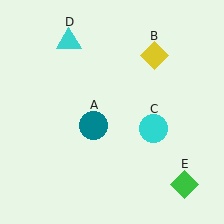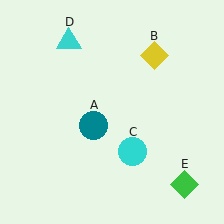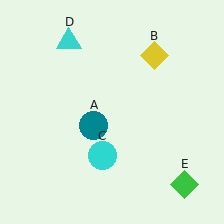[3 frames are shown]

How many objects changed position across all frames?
1 object changed position: cyan circle (object C).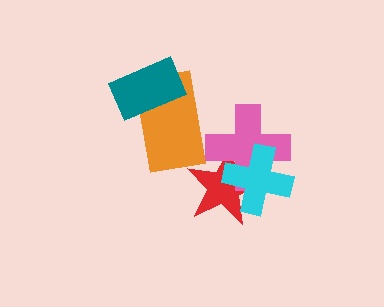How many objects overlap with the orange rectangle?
1 object overlaps with the orange rectangle.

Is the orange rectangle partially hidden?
Yes, it is partially covered by another shape.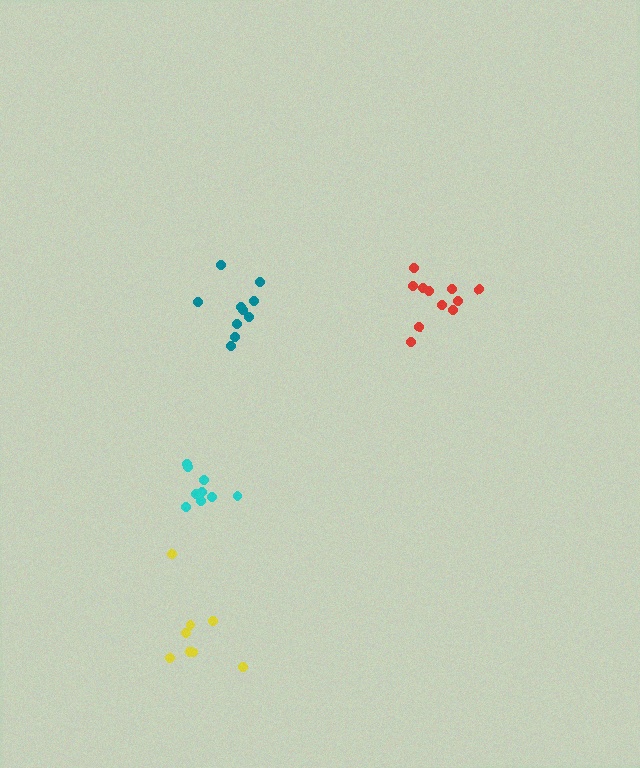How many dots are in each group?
Group 1: 10 dots, Group 2: 8 dots, Group 3: 9 dots, Group 4: 11 dots (38 total).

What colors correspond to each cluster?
The clusters are colored: teal, yellow, cyan, red.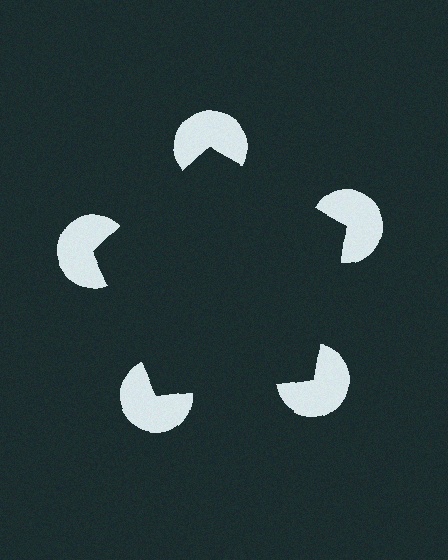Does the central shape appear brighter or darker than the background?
It typically appears slightly darker than the background, even though no actual brightness change is drawn.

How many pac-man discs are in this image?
There are 5 — one at each vertex of the illusory pentagon.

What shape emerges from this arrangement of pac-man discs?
An illusory pentagon — its edges are inferred from the aligned wedge cuts in the pac-man discs, not physically drawn.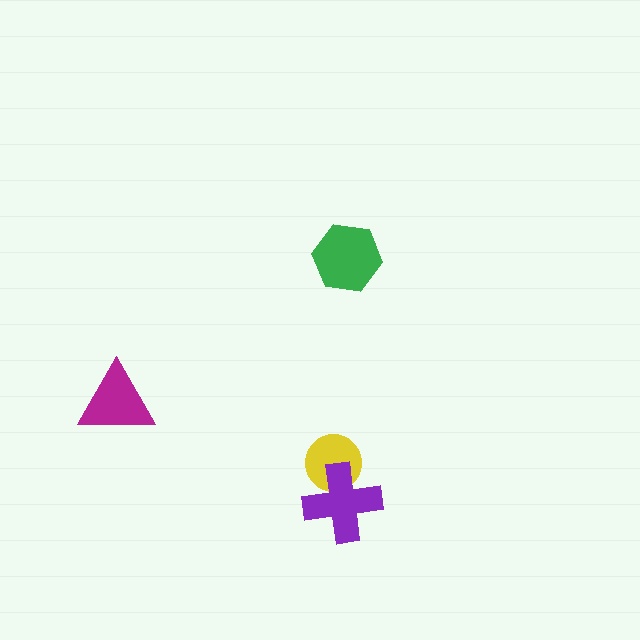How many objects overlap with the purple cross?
1 object overlaps with the purple cross.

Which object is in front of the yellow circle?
The purple cross is in front of the yellow circle.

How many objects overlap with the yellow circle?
1 object overlaps with the yellow circle.